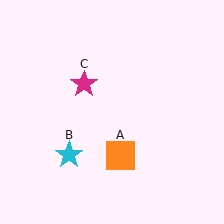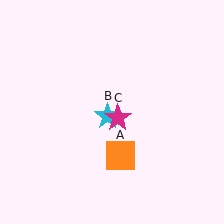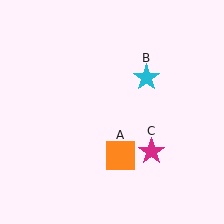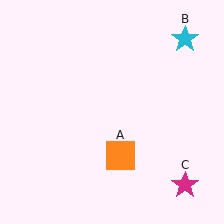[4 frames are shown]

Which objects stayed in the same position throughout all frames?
Orange square (object A) remained stationary.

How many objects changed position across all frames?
2 objects changed position: cyan star (object B), magenta star (object C).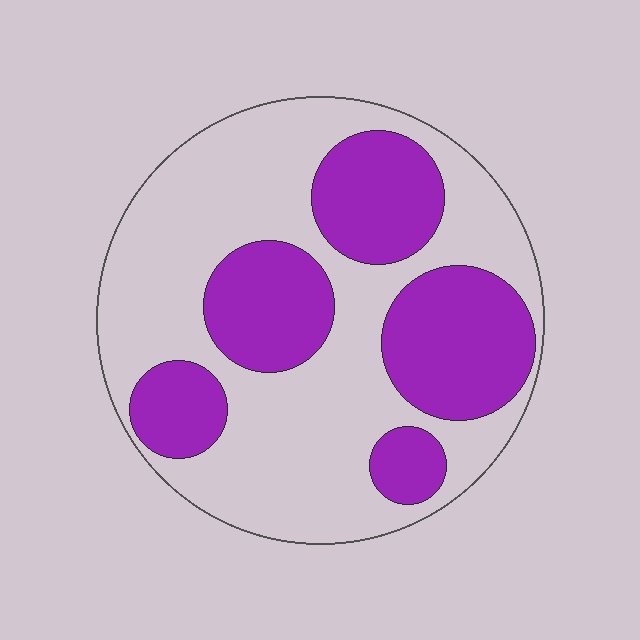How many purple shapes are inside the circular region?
5.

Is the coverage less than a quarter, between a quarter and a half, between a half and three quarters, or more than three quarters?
Between a quarter and a half.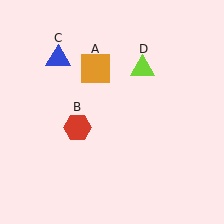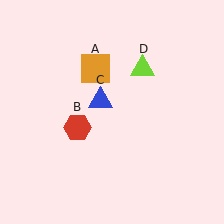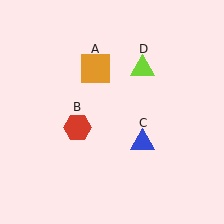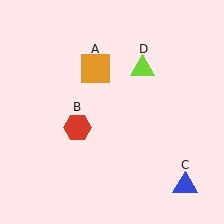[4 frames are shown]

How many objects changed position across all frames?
1 object changed position: blue triangle (object C).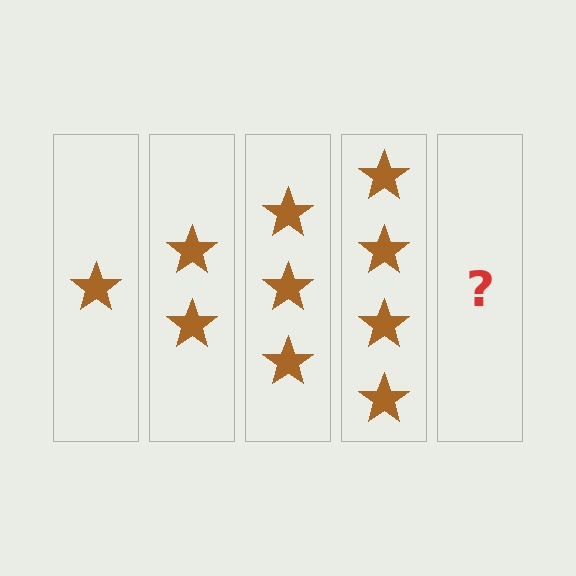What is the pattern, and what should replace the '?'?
The pattern is that each step adds one more star. The '?' should be 5 stars.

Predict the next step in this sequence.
The next step is 5 stars.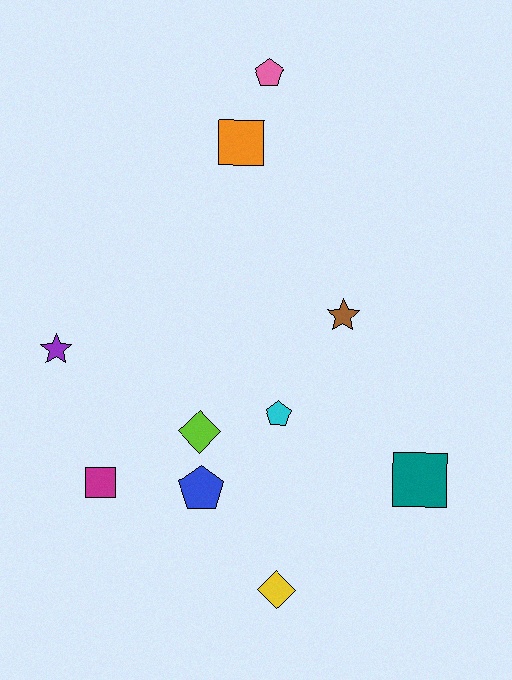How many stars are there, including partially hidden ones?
There are 2 stars.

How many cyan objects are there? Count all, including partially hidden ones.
There is 1 cyan object.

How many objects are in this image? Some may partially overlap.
There are 10 objects.